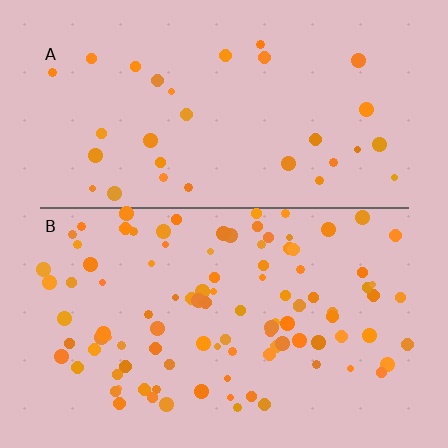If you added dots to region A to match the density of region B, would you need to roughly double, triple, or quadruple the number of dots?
Approximately triple.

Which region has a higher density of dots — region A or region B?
B (the bottom).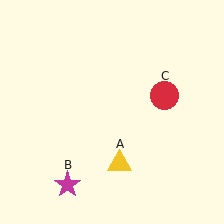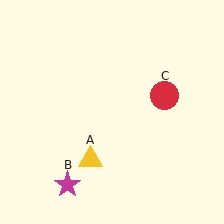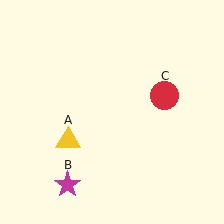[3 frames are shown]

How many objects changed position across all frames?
1 object changed position: yellow triangle (object A).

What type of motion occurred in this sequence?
The yellow triangle (object A) rotated clockwise around the center of the scene.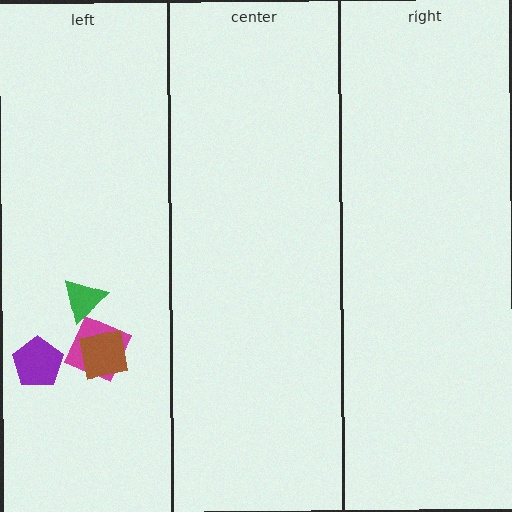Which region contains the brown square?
The left region.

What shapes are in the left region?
The green triangle, the purple pentagon, the magenta square, the brown square.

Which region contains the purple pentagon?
The left region.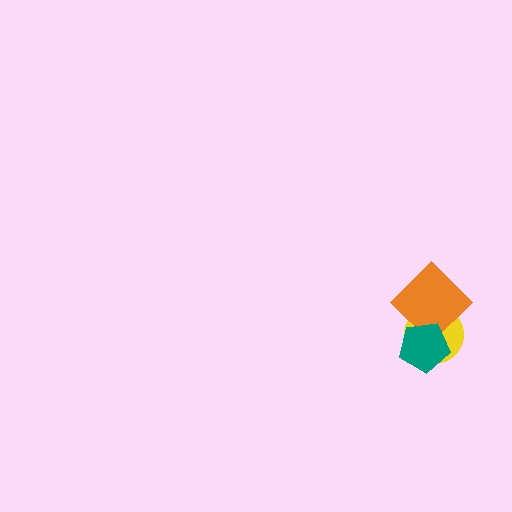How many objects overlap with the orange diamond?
2 objects overlap with the orange diamond.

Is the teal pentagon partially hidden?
No, no other shape covers it.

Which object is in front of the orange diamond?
The teal pentagon is in front of the orange diamond.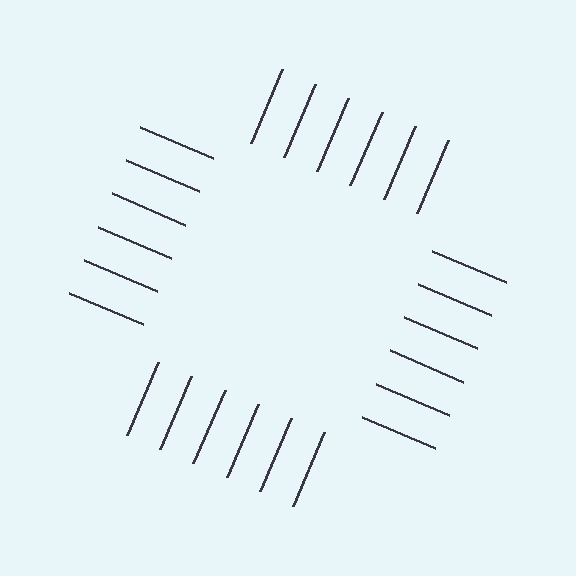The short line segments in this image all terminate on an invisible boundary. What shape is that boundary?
An illusory square — the line segments terminate on its edges but no continuous stroke is drawn.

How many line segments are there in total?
24 — 6 along each of the 4 edges.